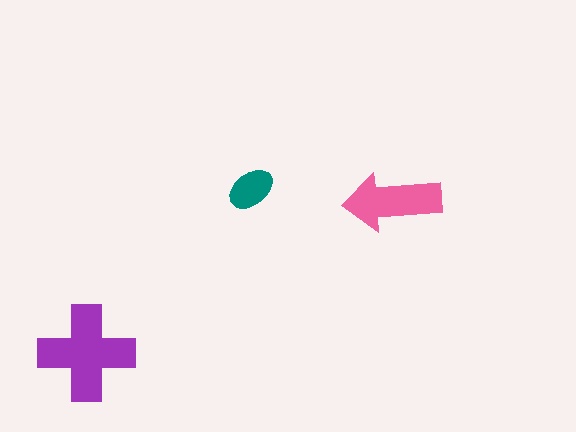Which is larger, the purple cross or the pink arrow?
The purple cross.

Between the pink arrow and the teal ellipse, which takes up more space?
The pink arrow.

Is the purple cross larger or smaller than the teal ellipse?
Larger.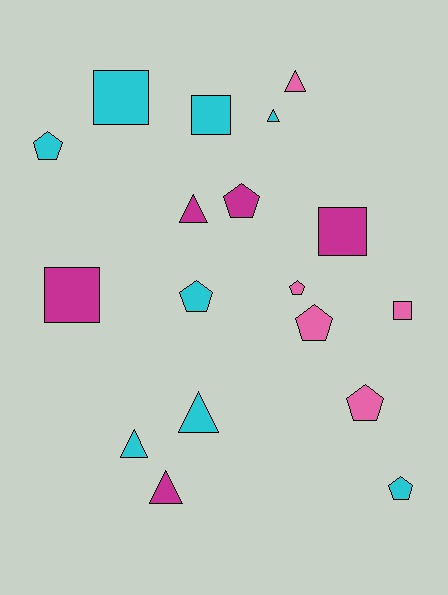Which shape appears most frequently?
Pentagon, with 7 objects.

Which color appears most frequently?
Cyan, with 8 objects.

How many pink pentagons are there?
There are 3 pink pentagons.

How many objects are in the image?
There are 18 objects.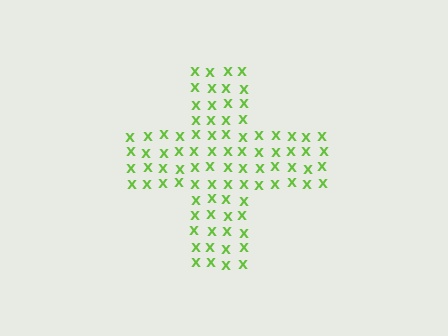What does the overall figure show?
The overall figure shows a cross.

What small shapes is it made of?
It is made of small letter X's.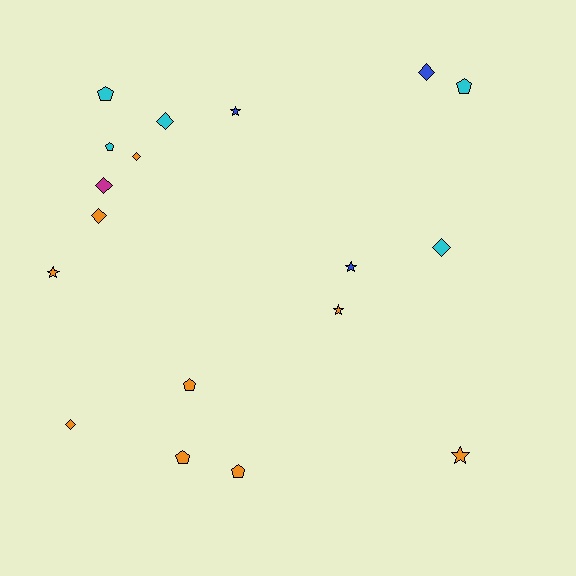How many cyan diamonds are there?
There are 2 cyan diamonds.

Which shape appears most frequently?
Diamond, with 7 objects.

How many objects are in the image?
There are 18 objects.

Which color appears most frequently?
Orange, with 9 objects.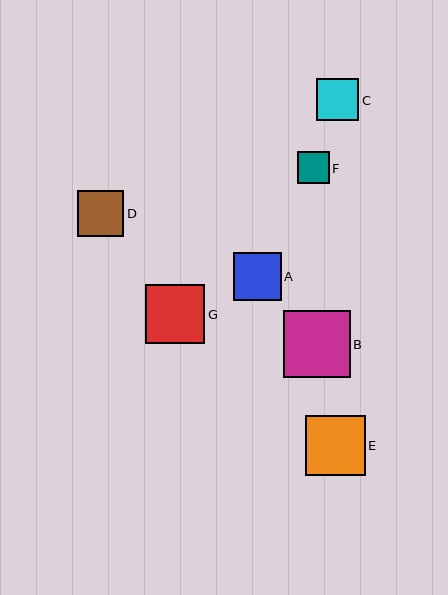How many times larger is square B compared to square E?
Square B is approximately 1.1 times the size of square E.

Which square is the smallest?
Square F is the smallest with a size of approximately 32 pixels.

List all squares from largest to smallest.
From largest to smallest: B, E, G, A, D, C, F.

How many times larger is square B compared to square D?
Square B is approximately 1.4 times the size of square D.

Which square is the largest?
Square B is the largest with a size of approximately 66 pixels.